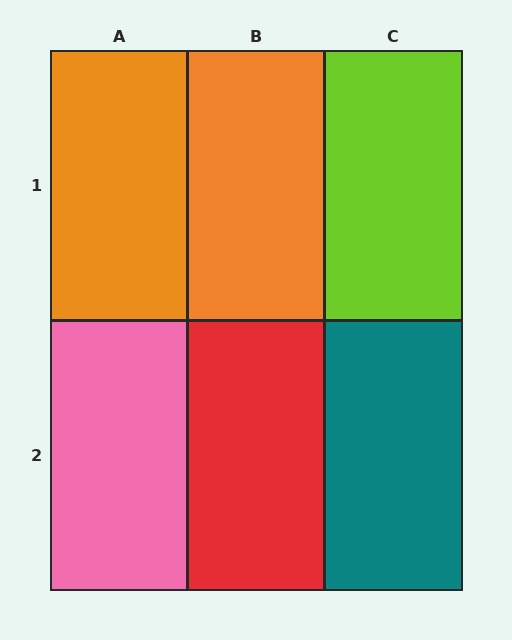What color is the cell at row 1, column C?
Lime.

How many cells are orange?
2 cells are orange.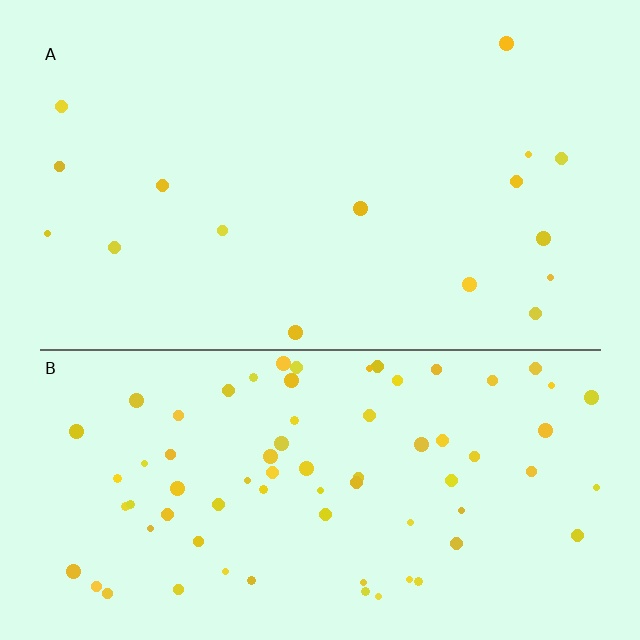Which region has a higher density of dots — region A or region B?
B (the bottom).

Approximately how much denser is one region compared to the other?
Approximately 4.6× — region B over region A.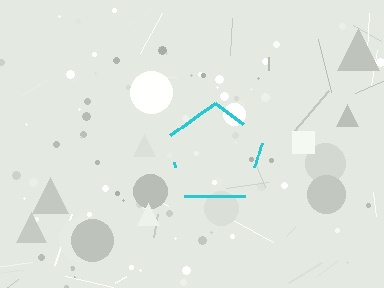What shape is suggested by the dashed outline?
The dashed outline suggests a pentagon.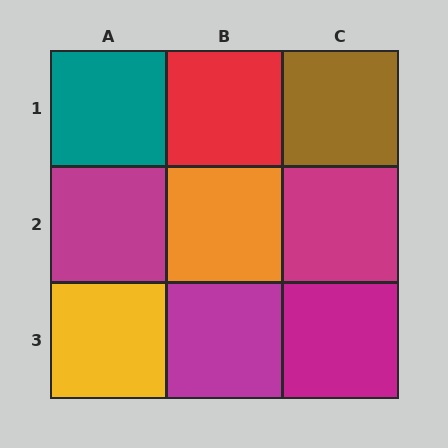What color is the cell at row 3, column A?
Yellow.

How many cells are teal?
1 cell is teal.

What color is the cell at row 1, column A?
Teal.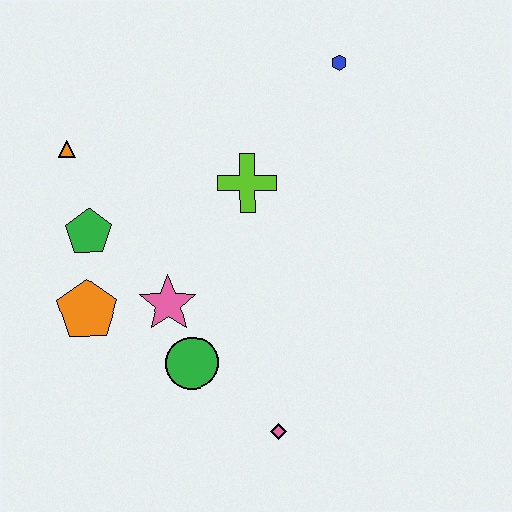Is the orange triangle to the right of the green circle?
No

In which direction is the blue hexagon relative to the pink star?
The blue hexagon is above the pink star.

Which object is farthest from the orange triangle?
The pink diamond is farthest from the orange triangle.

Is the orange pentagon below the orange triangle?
Yes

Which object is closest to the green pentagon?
The orange pentagon is closest to the green pentagon.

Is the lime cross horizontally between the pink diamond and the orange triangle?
Yes